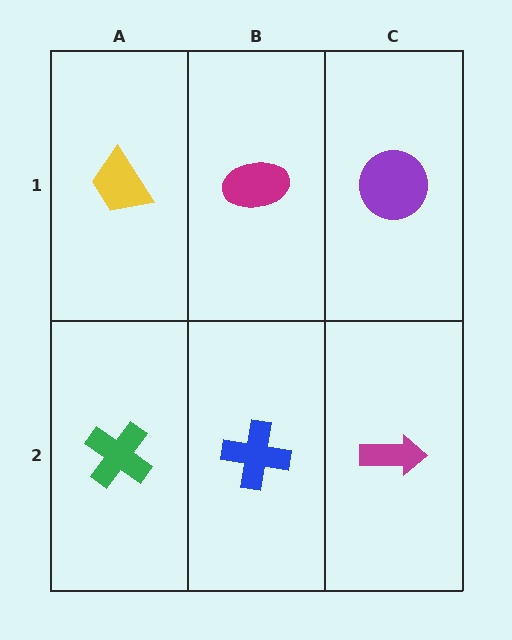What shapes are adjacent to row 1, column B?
A blue cross (row 2, column B), a yellow trapezoid (row 1, column A), a purple circle (row 1, column C).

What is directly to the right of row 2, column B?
A magenta arrow.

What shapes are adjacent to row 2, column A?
A yellow trapezoid (row 1, column A), a blue cross (row 2, column B).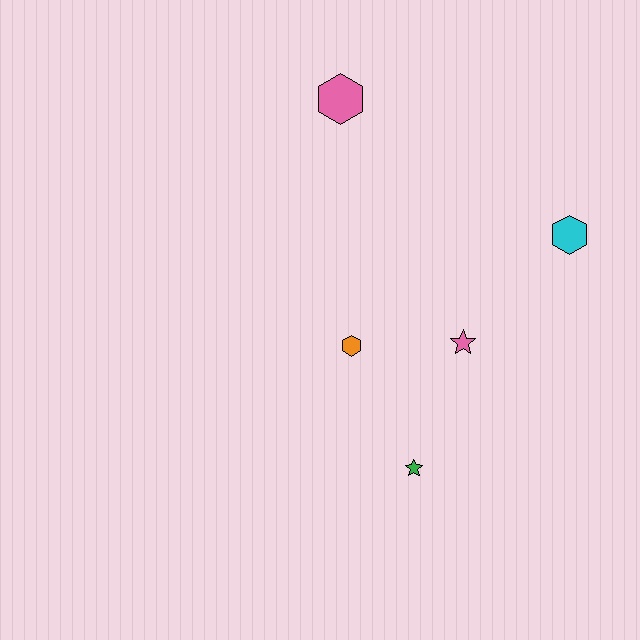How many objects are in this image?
There are 5 objects.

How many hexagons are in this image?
There are 3 hexagons.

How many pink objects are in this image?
There are 2 pink objects.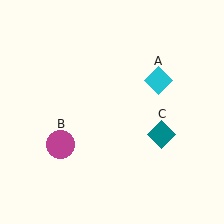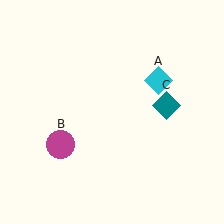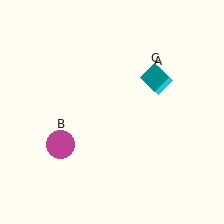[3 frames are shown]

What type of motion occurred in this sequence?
The teal diamond (object C) rotated counterclockwise around the center of the scene.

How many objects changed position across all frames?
1 object changed position: teal diamond (object C).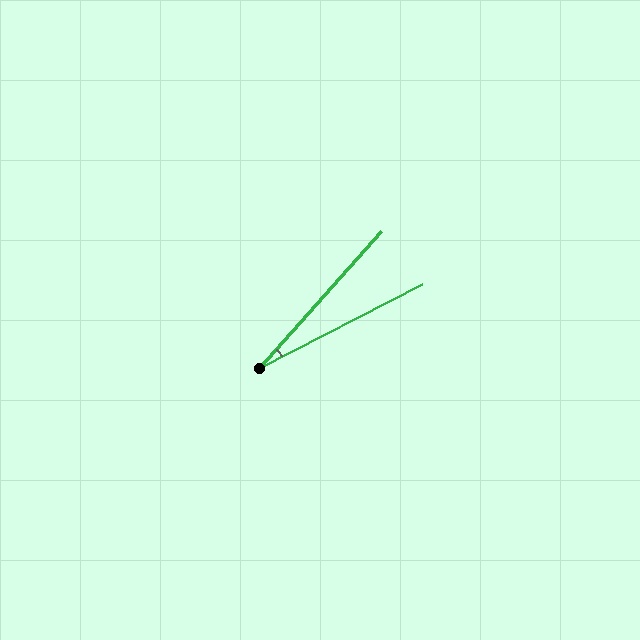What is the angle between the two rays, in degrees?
Approximately 21 degrees.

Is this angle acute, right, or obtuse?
It is acute.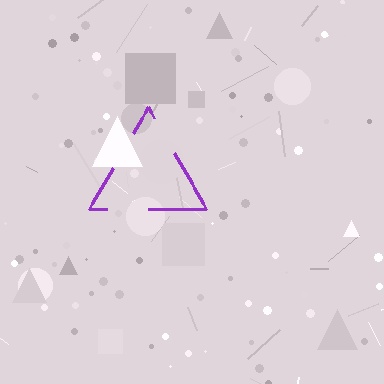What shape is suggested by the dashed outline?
The dashed outline suggests a triangle.